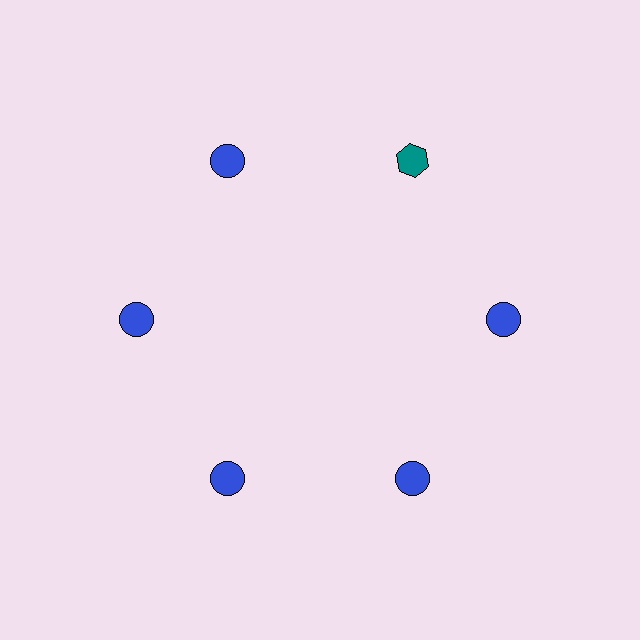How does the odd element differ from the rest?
It differs in both color (teal instead of blue) and shape (hexagon instead of circle).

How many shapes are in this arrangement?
There are 6 shapes arranged in a ring pattern.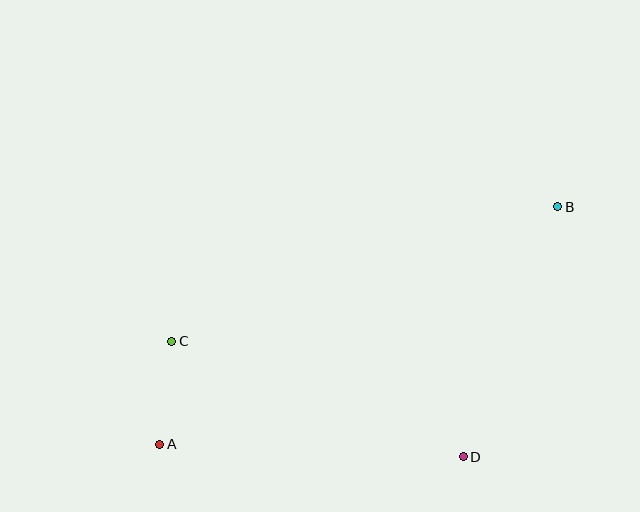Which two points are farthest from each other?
Points A and B are farthest from each other.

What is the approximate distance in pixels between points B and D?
The distance between B and D is approximately 267 pixels.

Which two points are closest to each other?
Points A and C are closest to each other.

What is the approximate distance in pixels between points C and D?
The distance between C and D is approximately 314 pixels.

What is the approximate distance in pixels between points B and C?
The distance between B and C is approximately 408 pixels.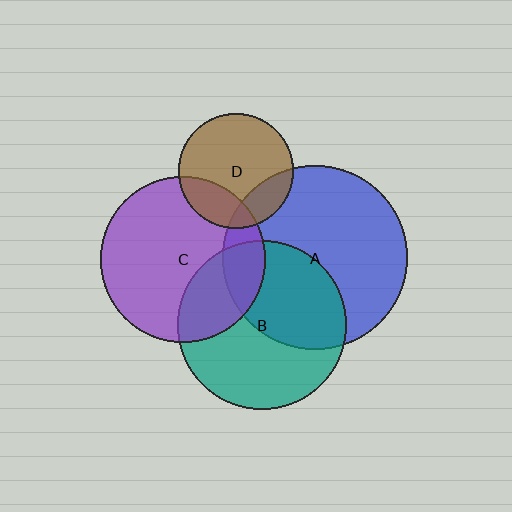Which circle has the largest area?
Circle A (blue).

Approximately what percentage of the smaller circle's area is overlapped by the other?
Approximately 15%.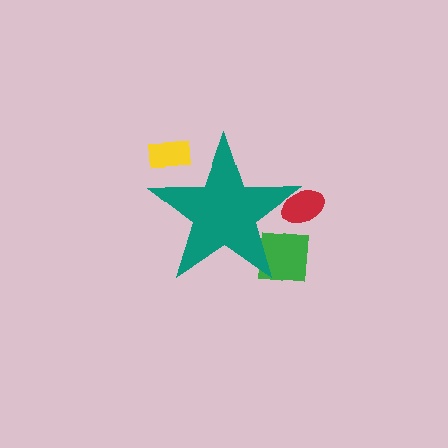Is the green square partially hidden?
Yes, the green square is partially hidden behind the teal star.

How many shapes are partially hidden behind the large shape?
3 shapes are partially hidden.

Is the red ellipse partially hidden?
Yes, the red ellipse is partially hidden behind the teal star.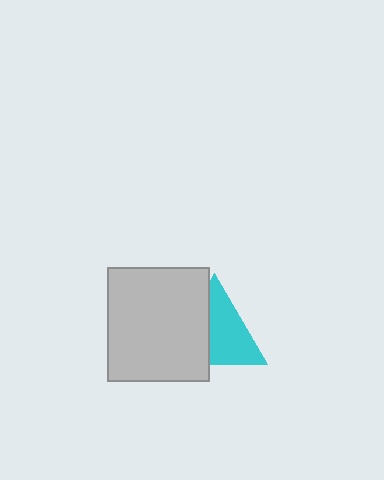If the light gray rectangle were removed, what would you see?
You would see the complete cyan triangle.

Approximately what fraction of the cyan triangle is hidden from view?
Roughly 41% of the cyan triangle is hidden behind the light gray rectangle.